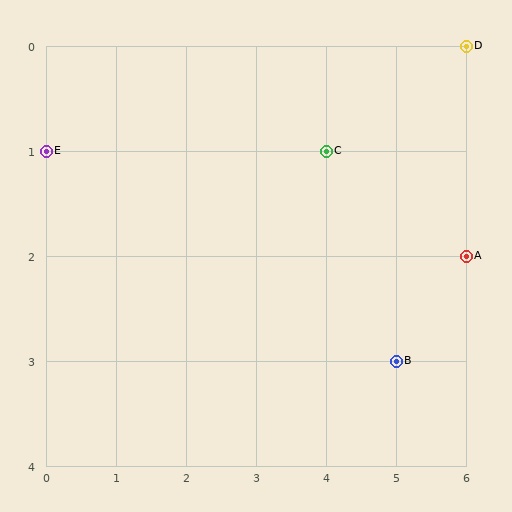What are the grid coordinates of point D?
Point D is at grid coordinates (6, 0).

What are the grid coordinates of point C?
Point C is at grid coordinates (4, 1).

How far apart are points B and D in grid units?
Points B and D are 1 column and 3 rows apart (about 3.2 grid units diagonally).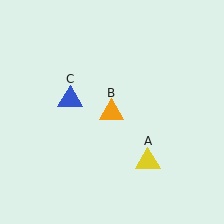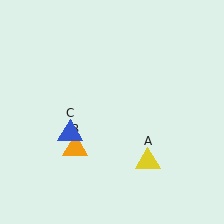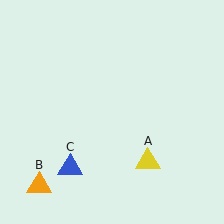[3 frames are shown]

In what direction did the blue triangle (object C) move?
The blue triangle (object C) moved down.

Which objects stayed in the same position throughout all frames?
Yellow triangle (object A) remained stationary.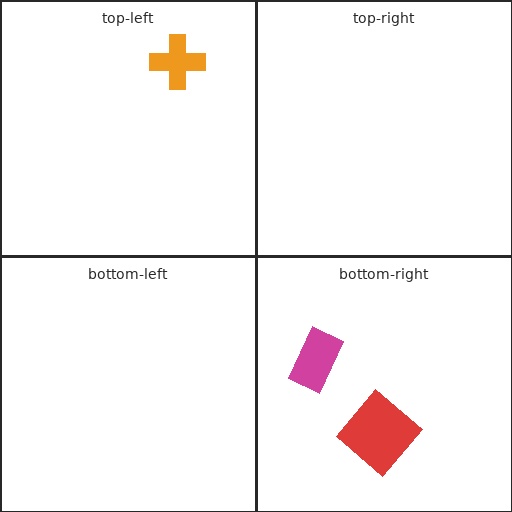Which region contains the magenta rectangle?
The bottom-right region.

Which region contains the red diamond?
The bottom-right region.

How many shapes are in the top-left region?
1.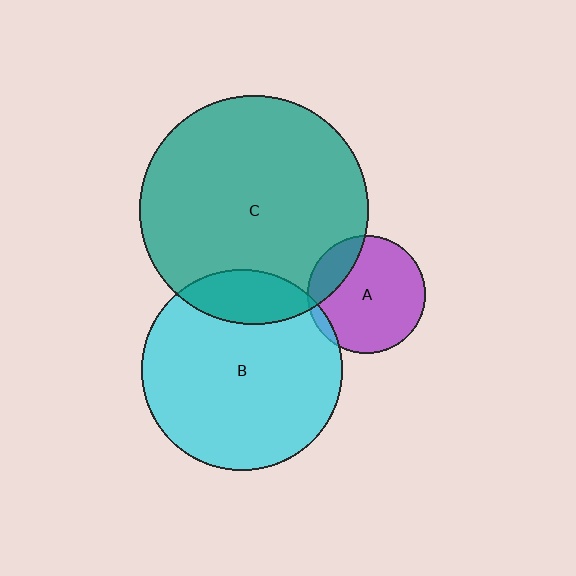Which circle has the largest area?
Circle C (teal).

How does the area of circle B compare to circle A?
Approximately 2.9 times.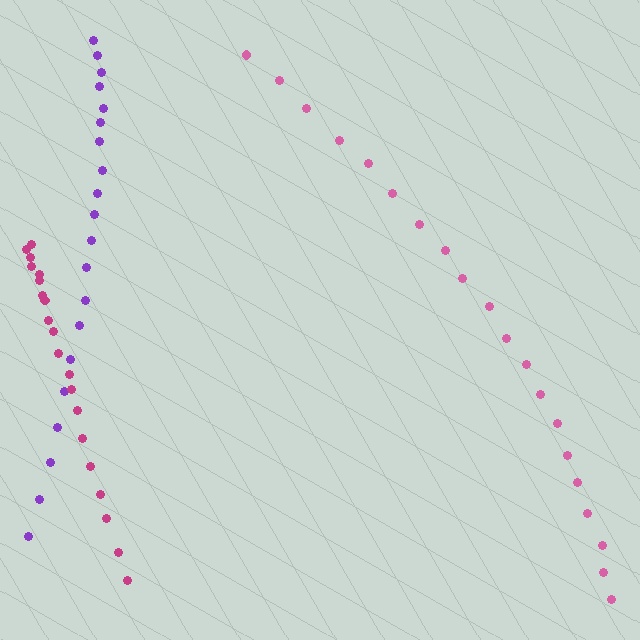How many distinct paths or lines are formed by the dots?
There are 3 distinct paths.